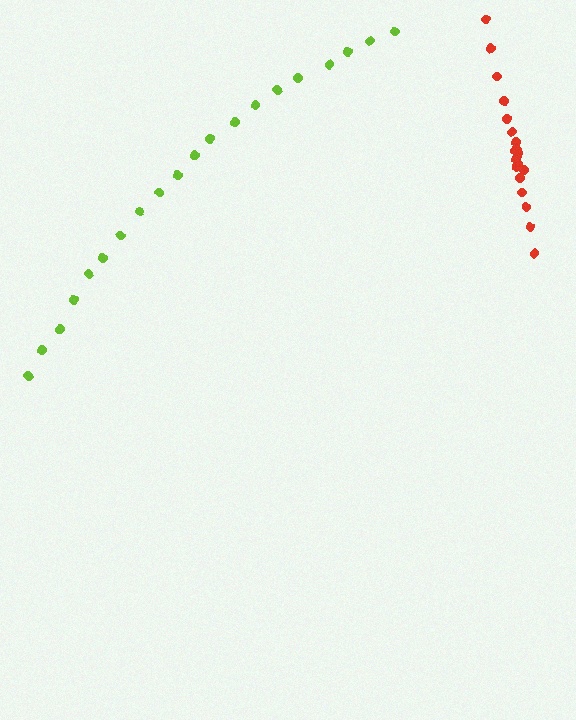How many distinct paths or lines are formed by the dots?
There are 2 distinct paths.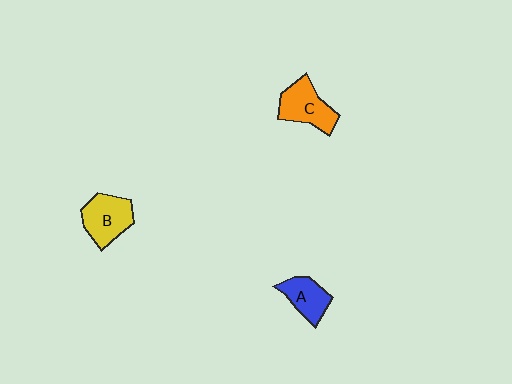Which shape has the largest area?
Shape B (yellow).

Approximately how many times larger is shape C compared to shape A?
Approximately 1.3 times.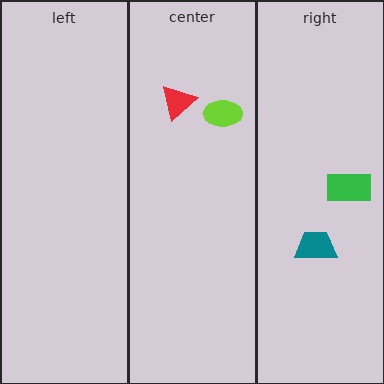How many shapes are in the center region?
2.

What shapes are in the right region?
The teal trapezoid, the green rectangle.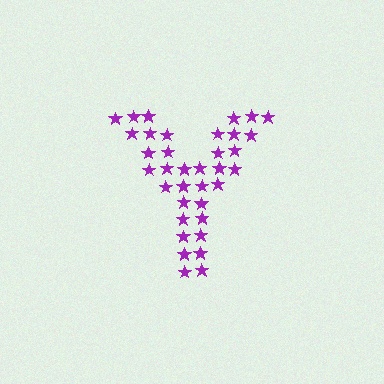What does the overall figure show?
The overall figure shows the letter Y.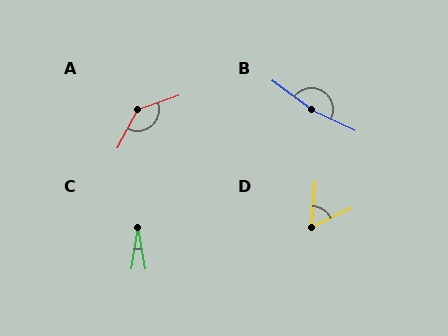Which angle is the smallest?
C, at approximately 19 degrees.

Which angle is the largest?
B, at approximately 168 degrees.